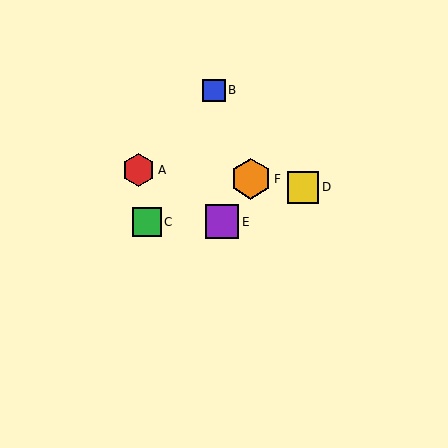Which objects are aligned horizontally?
Objects C, E are aligned horizontally.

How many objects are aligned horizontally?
2 objects (C, E) are aligned horizontally.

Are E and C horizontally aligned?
Yes, both are at y≈222.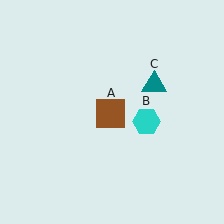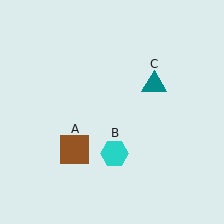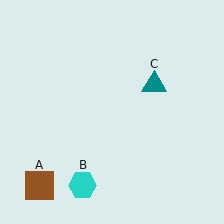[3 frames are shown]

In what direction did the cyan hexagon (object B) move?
The cyan hexagon (object B) moved down and to the left.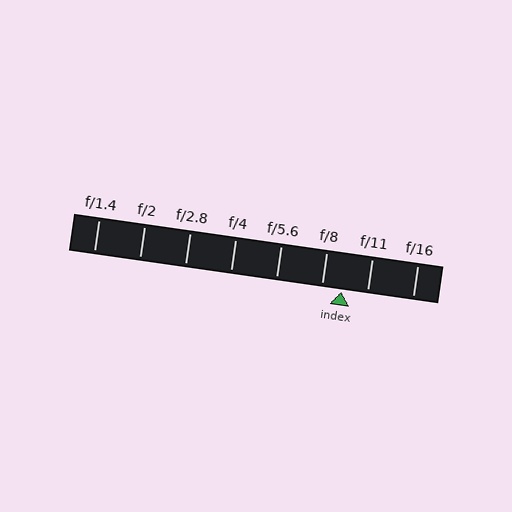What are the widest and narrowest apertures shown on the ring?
The widest aperture shown is f/1.4 and the narrowest is f/16.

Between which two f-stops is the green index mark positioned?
The index mark is between f/8 and f/11.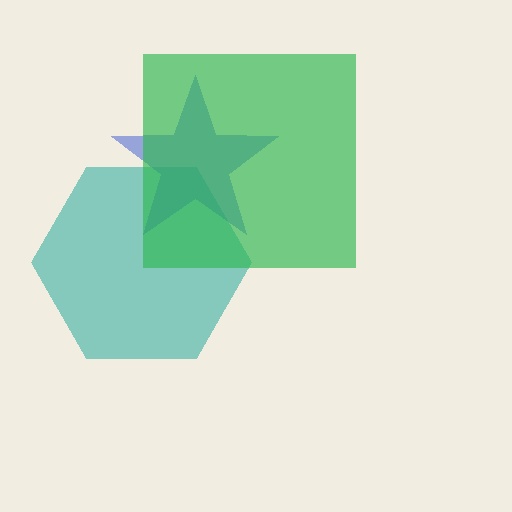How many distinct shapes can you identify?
There are 3 distinct shapes: a teal hexagon, a blue star, a green square.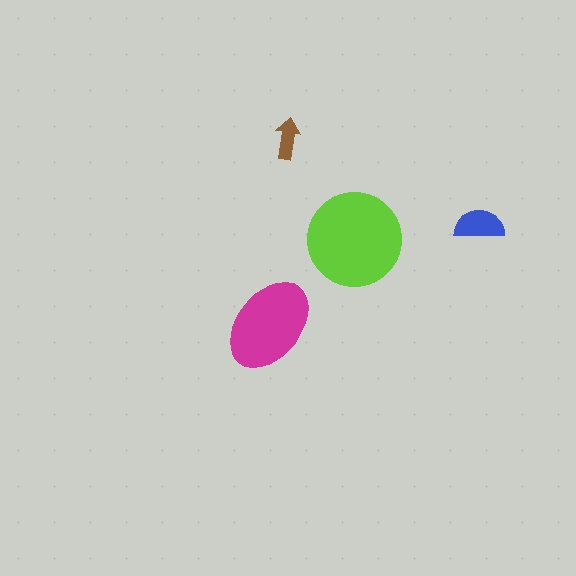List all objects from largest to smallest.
The lime circle, the magenta ellipse, the blue semicircle, the brown arrow.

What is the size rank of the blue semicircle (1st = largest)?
3rd.